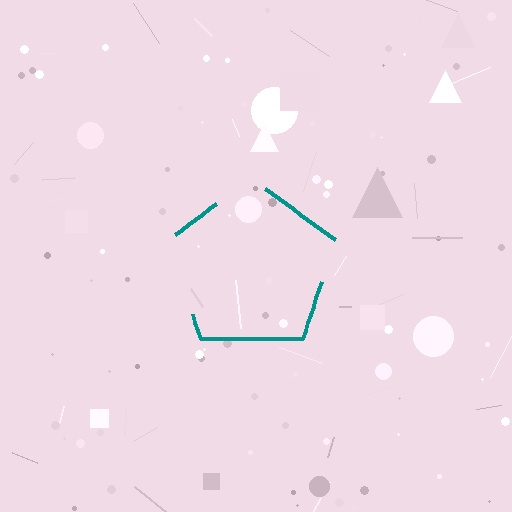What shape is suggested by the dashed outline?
The dashed outline suggests a pentagon.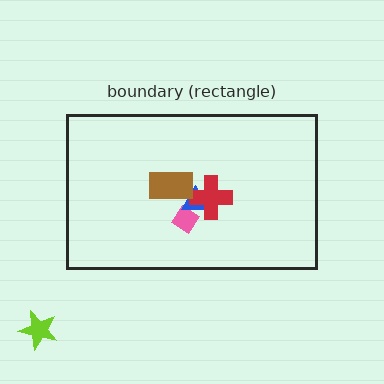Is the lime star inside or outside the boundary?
Outside.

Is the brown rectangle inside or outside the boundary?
Inside.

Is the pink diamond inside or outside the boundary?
Inside.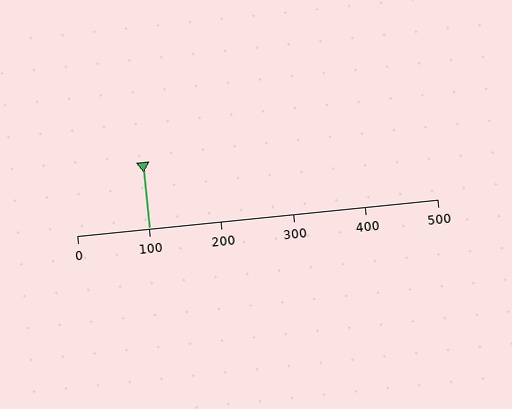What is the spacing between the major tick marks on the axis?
The major ticks are spaced 100 apart.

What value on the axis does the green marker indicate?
The marker indicates approximately 100.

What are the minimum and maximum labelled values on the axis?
The axis runs from 0 to 500.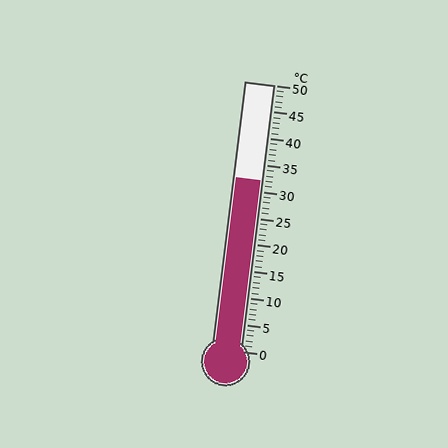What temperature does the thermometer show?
The thermometer shows approximately 32°C.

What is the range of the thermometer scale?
The thermometer scale ranges from 0°C to 50°C.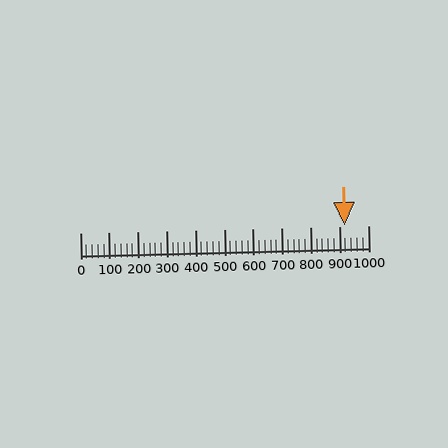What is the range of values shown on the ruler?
The ruler shows values from 0 to 1000.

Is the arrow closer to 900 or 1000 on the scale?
The arrow is closer to 900.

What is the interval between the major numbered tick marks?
The major tick marks are spaced 100 units apart.